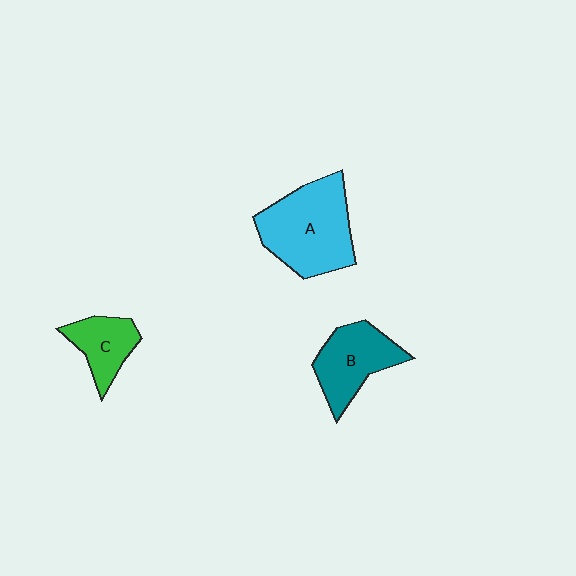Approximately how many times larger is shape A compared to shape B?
Approximately 1.5 times.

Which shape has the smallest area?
Shape C (green).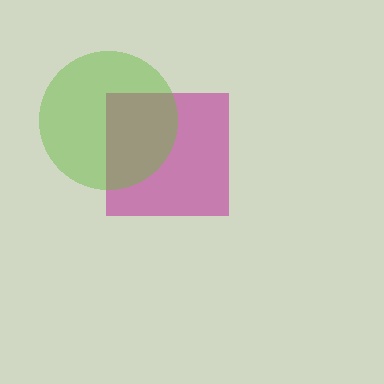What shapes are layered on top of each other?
The layered shapes are: a magenta square, a lime circle.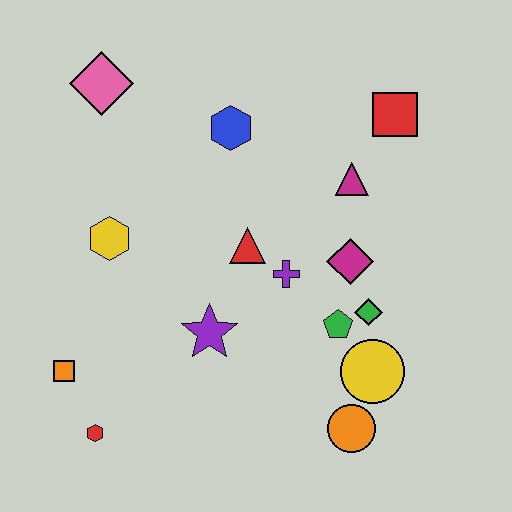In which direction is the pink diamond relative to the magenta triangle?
The pink diamond is to the left of the magenta triangle.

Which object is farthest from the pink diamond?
The orange circle is farthest from the pink diamond.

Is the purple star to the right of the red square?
No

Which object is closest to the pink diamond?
The blue hexagon is closest to the pink diamond.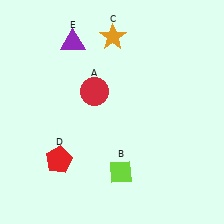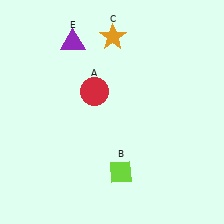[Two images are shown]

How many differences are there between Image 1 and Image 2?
There is 1 difference between the two images.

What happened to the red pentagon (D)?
The red pentagon (D) was removed in Image 2. It was in the bottom-left area of Image 1.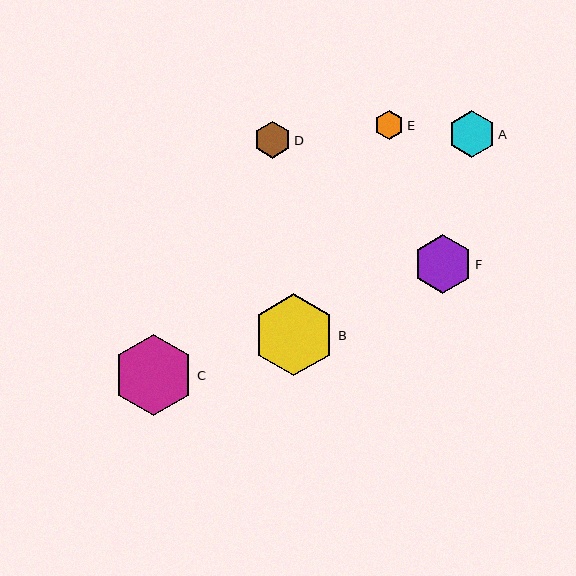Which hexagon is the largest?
Hexagon B is the largest with a size of approximately 82 pixels.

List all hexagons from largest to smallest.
From largest to smallest: B, C, F, A, D, E.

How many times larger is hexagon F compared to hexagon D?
Hexagon F is approximately 1.6 times the size of hexagon D.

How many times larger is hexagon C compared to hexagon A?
Hexagon C is approximately 1.7 times the size of hexagon A.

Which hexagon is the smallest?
Hexagon E is the smallest with a size of approximately 29 pixels.